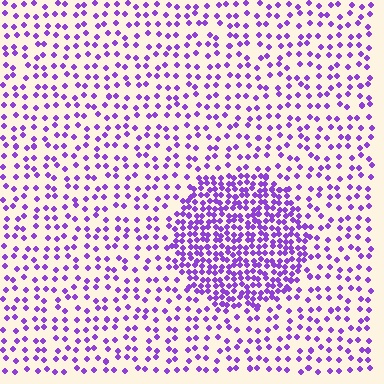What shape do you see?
I see a circle.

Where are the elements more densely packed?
The elements are more densely packed inside the circle boundary.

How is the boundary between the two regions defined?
The boundary is defined by a change in element density (approximately 2.5x ratio). All elements are the same color, size, and shape.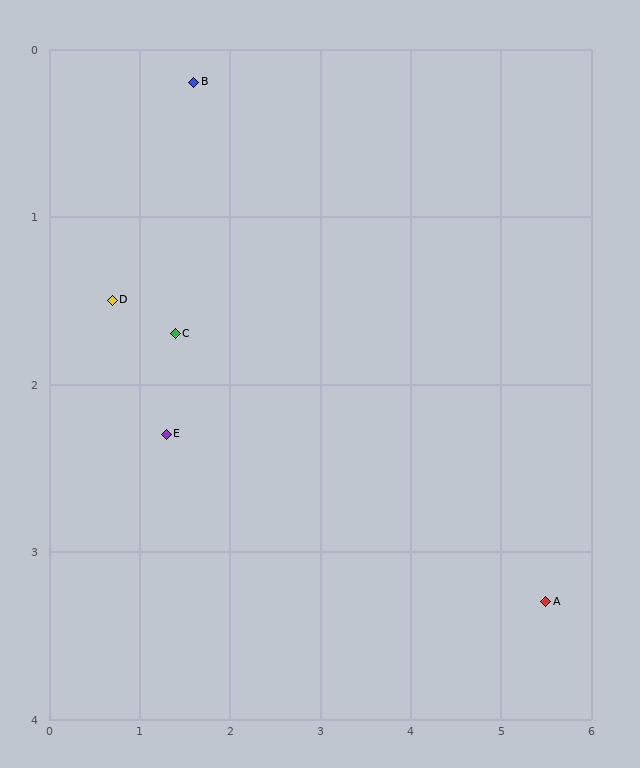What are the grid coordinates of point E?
Point E is at approximately (1.3, 2.3).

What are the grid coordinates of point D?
Point D is at approximately (0.7, 1.5).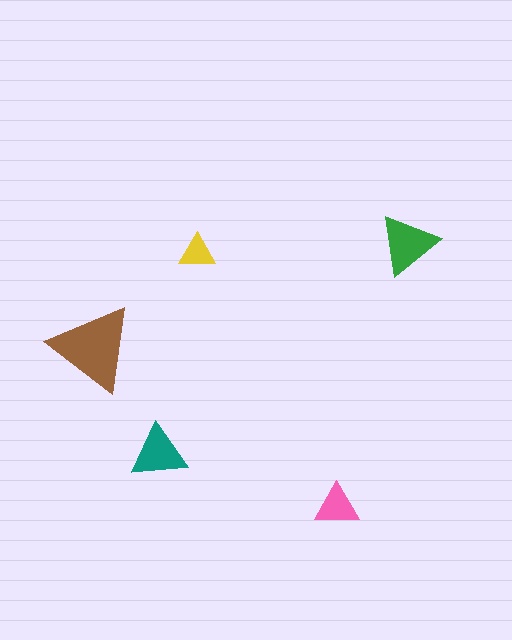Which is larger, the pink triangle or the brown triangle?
The brown one.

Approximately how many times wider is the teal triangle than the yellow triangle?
About 1.5 times wider.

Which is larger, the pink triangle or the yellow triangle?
The pink one.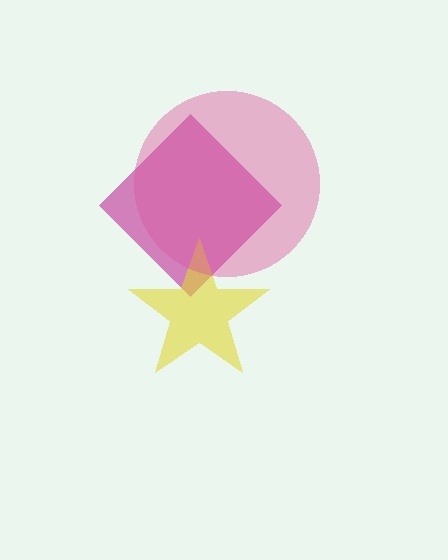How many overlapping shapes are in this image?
There are 3 overlapping shapes in the image.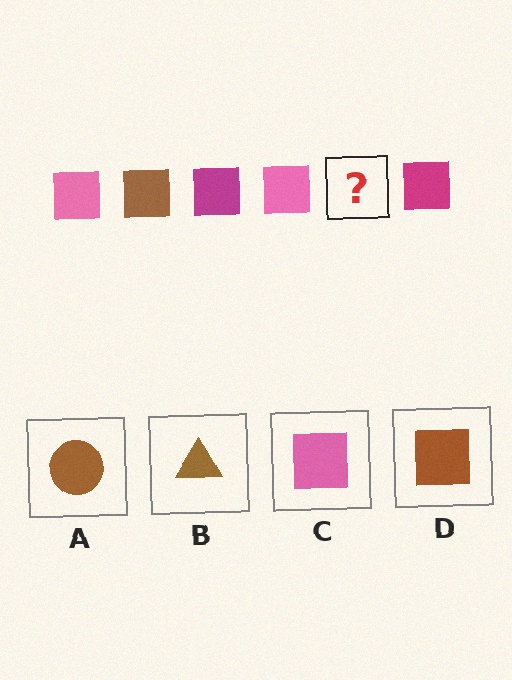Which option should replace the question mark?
Option D.